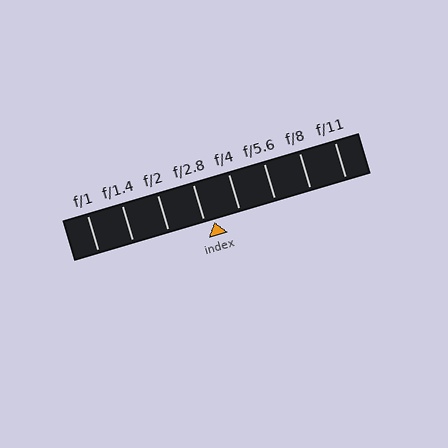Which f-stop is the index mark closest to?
The index mark is closest to f/2.8.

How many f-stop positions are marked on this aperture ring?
There are 8 f-stop positions marked.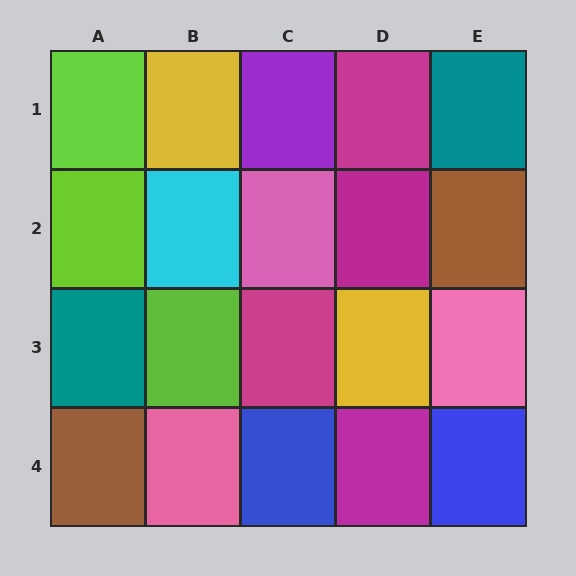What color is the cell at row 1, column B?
Yellow.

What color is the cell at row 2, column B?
Cyan.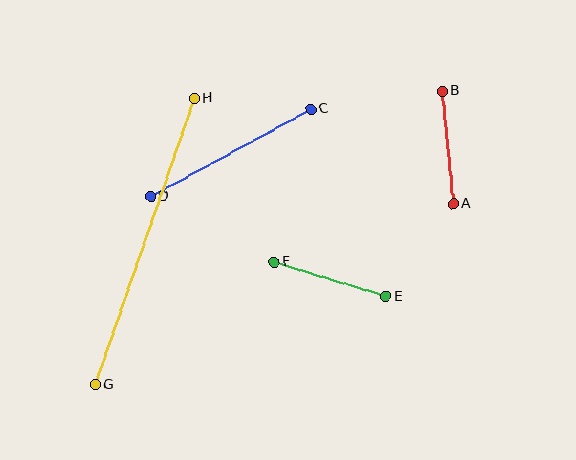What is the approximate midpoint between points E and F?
The midpoint is at approximately (330, 279) pixels.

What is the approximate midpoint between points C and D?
The midpoint is at approximately (231, 153) pixels.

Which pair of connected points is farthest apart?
Points G and H are farthest apart.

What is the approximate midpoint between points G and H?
The midpoint is at approximately (144, 242) pixels.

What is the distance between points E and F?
The distance is approximately 117 pixels.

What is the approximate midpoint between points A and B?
The midpoint is at approximately (448, 147) pixels.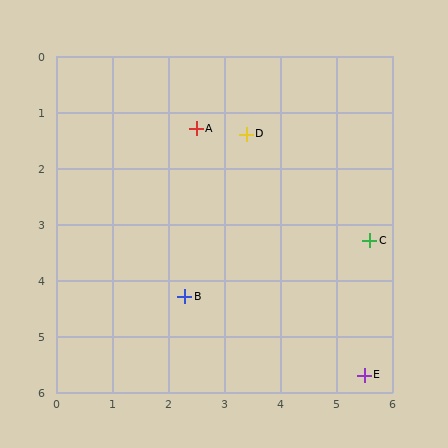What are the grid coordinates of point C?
Point C is at approximately (5.6, 3.3).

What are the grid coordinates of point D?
Point D is at approximately (3.4, 1.4).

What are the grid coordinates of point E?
Point E is at approximately (5.5, 5.7).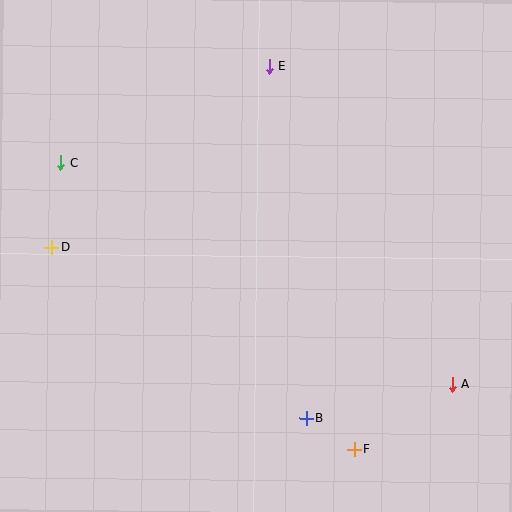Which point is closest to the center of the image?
Point B at (307, 418) is closest to the center.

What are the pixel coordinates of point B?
Point B is at (307, 418).